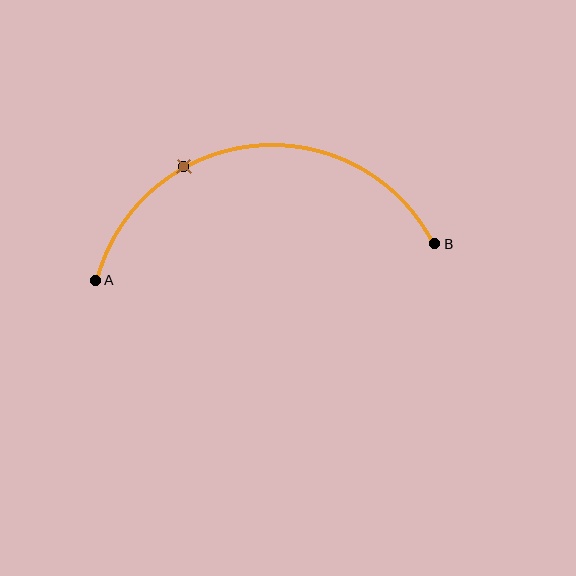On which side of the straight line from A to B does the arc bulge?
The arc bulges above the straight line connecting A and B.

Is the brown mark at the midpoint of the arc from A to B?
No. The brown mark lies on the arc but is closer to endpoint A. The arc midpoint would be at the point on the curve equidistant along the arc from both A and B.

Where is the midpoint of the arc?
The arc midpoint is the point on the curve farthest from the straight line joining A and B. It sits above that line.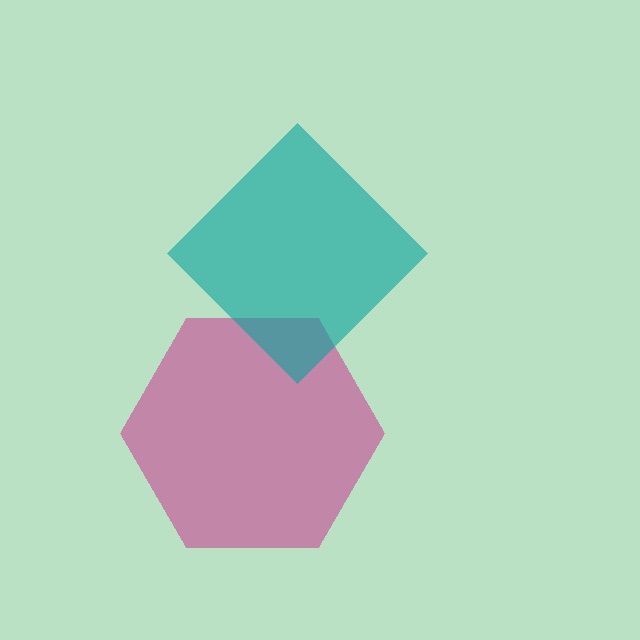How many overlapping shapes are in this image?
There are 2 overlapping shapes in the image.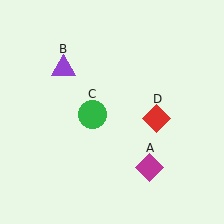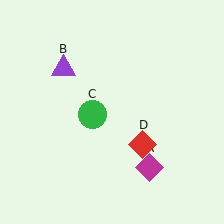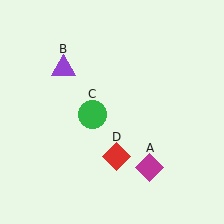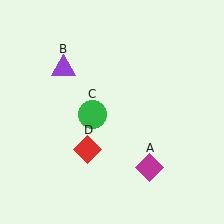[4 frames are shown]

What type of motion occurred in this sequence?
The red diamond (object D) rotated clockwise around the center of the scene.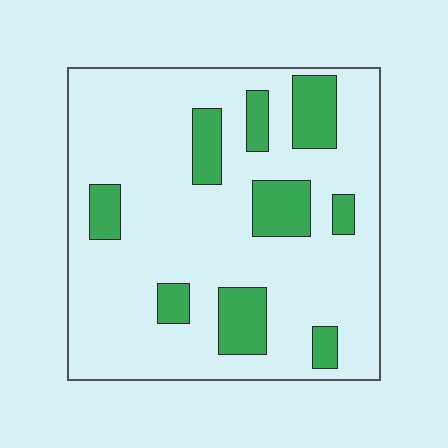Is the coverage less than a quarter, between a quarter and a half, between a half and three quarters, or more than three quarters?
Less than a quarter.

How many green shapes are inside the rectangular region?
9.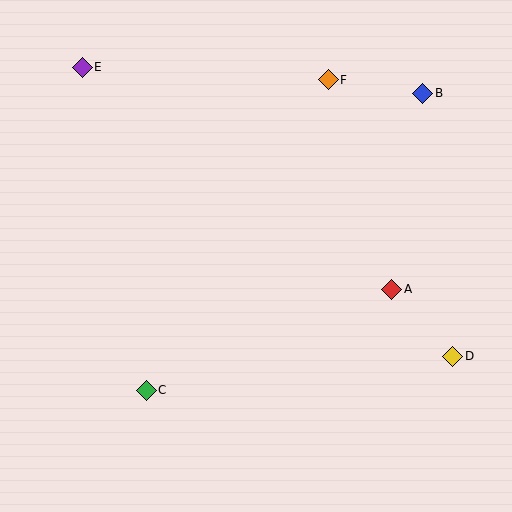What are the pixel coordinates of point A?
Point A is at (392, 289).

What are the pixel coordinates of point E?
Point E is at (82, 67).